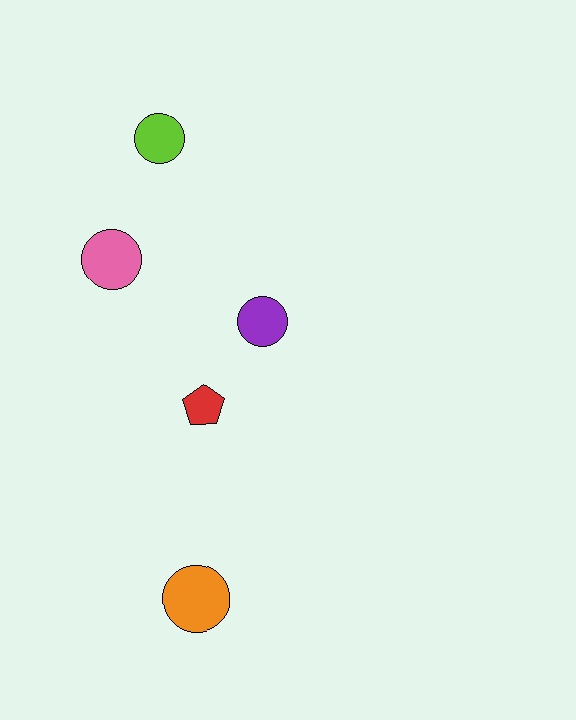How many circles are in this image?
There are 4 circles.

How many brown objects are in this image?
There are no brown objects.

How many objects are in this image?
There are 5 objects.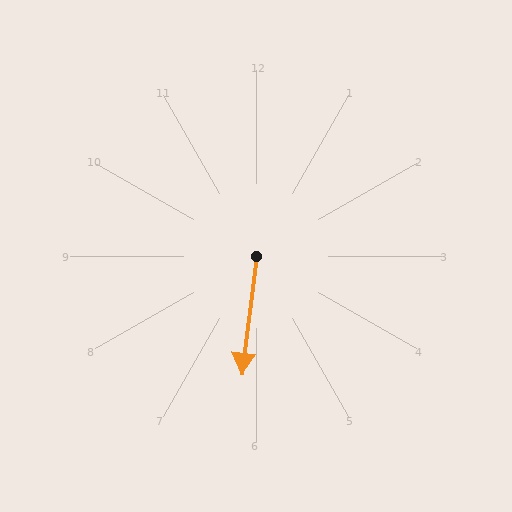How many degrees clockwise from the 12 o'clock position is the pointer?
Approximately 187 degrees.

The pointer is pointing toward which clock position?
Roughly 6 o'clock.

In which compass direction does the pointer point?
South.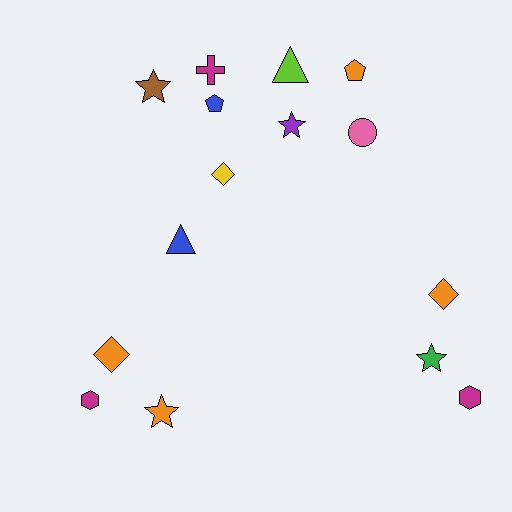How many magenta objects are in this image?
There are 3 magenta objects.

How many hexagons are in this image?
There are 2 hexagons.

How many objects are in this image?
There are 15 objects.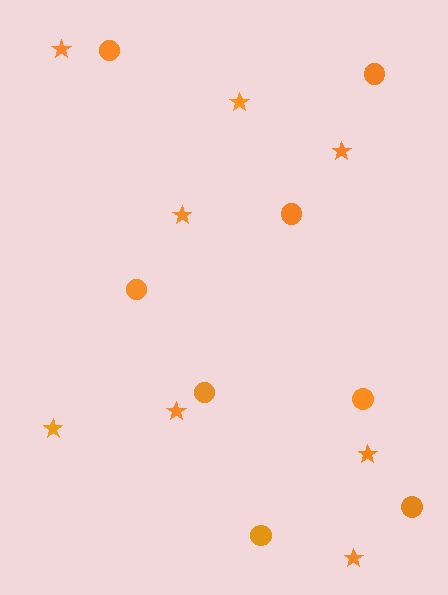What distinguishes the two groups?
There are 2 groups: one group of stars (8) and one group of circles (8).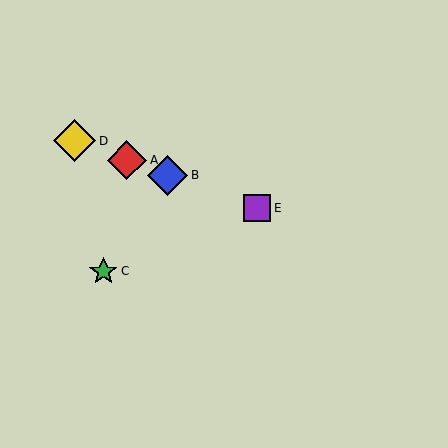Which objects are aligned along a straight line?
Objects A, B, D, E are aligned along a straight line.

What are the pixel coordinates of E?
Object E is at (257, 208).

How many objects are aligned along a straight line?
4 objects (A, B, D, E) are aligned along a straight line.